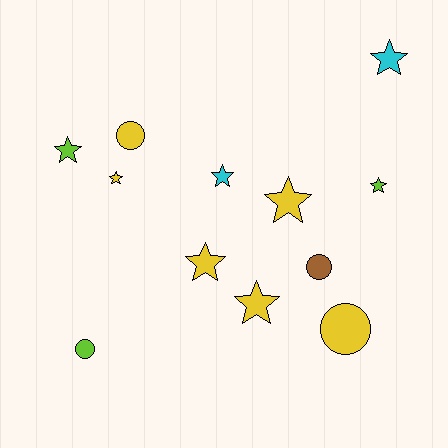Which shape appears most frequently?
Star, with 8 objects.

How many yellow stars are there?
There are 4 yellow stars.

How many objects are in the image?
There are 12 objects.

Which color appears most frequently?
Yellow, with 6 objects.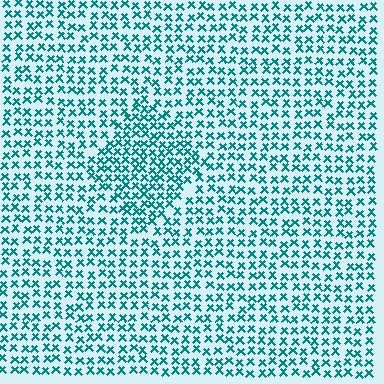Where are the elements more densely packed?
The elements are more densely packed inside the diamond boundary.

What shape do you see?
I see a diamond.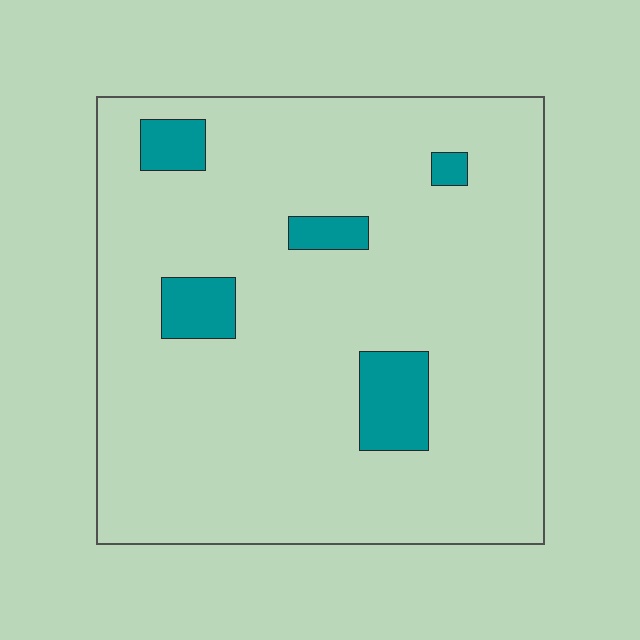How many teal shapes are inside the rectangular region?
5.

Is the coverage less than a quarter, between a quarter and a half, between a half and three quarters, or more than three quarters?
Less than a quarter.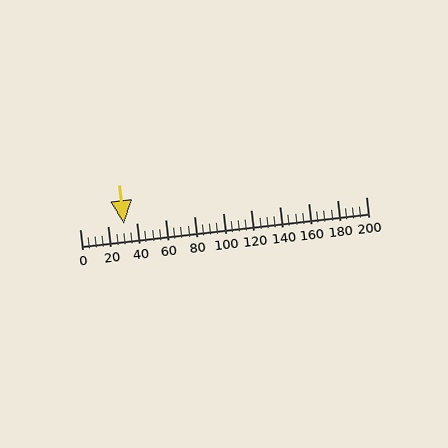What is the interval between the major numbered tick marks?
The major tick marks are spaced 20 units apart.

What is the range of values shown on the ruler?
The ruler shows values from 0 to 200.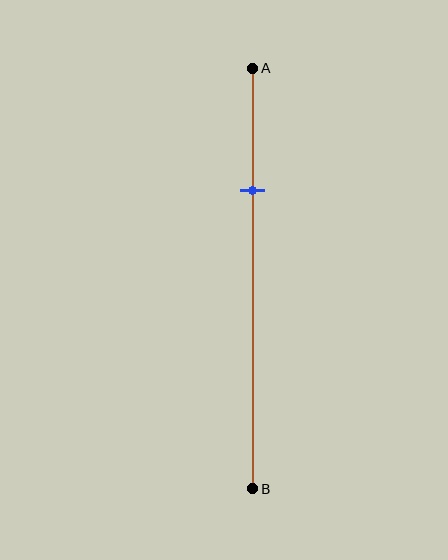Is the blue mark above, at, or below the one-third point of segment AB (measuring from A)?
The blue mark is above the one-third point of segment AB.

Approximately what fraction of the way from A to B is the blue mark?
The blue mark is approximately 30% of the way from A to B.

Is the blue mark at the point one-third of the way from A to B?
No, the mark is at about 30% from A, not at the 33% one-third point.